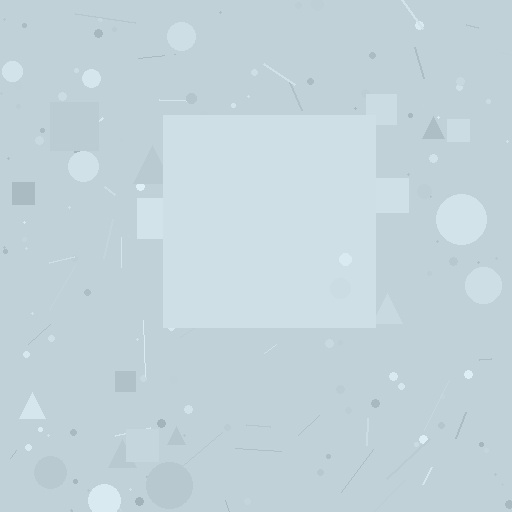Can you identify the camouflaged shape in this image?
The camouflaged shape is a square.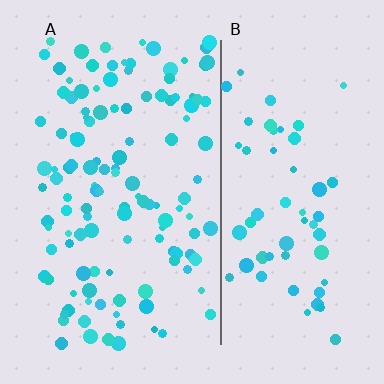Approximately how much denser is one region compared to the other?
Approximately 2.1× — region A over region B.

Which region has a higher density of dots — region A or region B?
A (the left).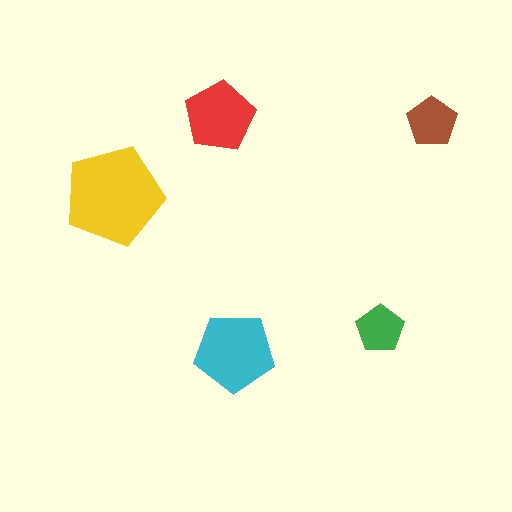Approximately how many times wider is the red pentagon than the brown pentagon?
About 1.5 times wider.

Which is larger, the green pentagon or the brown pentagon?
The brown one.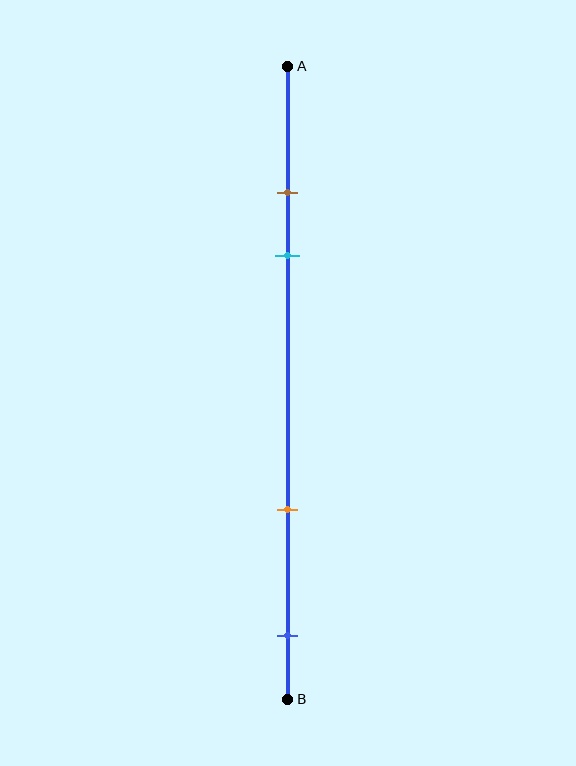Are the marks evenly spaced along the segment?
No, the marks are not evenly spaced.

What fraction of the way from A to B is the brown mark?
The brown mark is approximately 20% (0.2) of the way from A to B.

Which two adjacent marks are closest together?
The brown and cyan marks are the closest adjacent pair.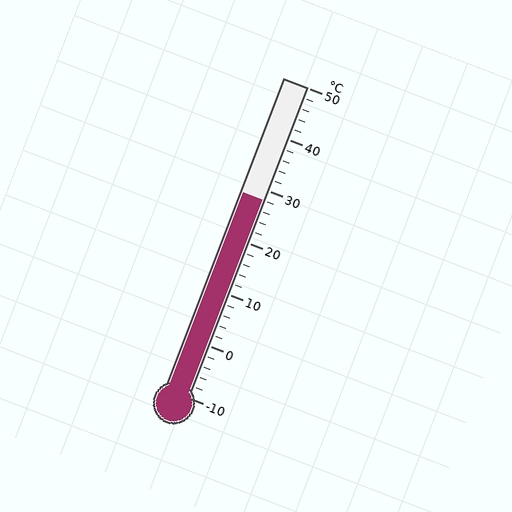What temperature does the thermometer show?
The thermometer shows approximately 28°C.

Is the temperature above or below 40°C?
The temperature is below 40°C.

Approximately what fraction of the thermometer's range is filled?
The thermometer is filled to approximately 65% of its range.